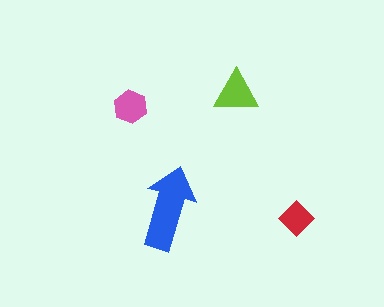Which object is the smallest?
The red diamond.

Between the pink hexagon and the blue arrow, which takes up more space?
The blue arrow.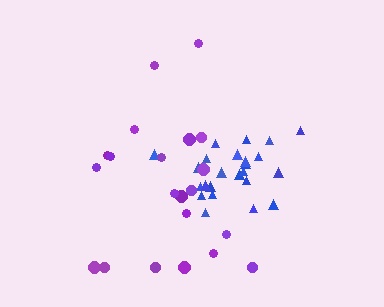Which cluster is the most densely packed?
Blue.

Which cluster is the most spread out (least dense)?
Purple.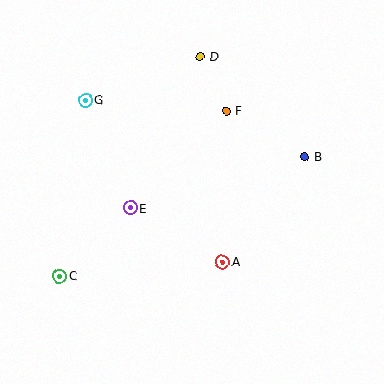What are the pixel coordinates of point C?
Point C is at (60, 276).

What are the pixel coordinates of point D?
Point D is at (200, 56).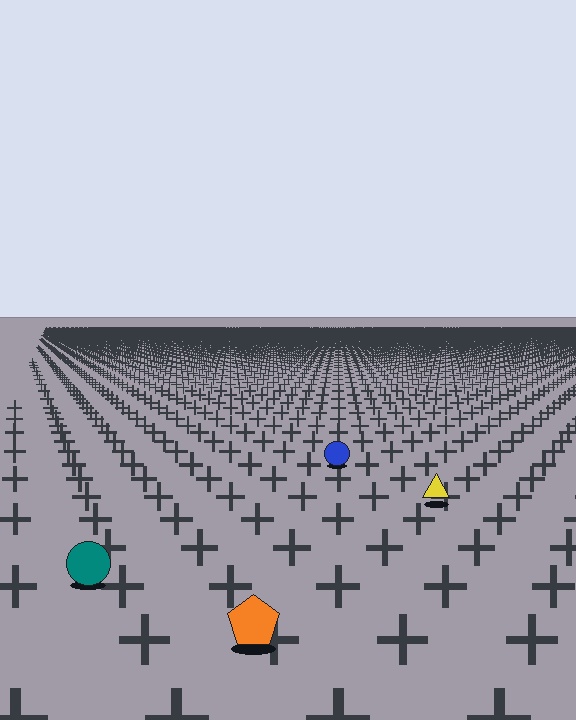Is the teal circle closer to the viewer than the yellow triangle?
Yes. The teal circle is closer — you can tell from the texture gradient: the ground texture is coarser near it.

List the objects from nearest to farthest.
From nearest to farthest: the orange pentagon, the teal circle, the yellow triangle, the blue circle.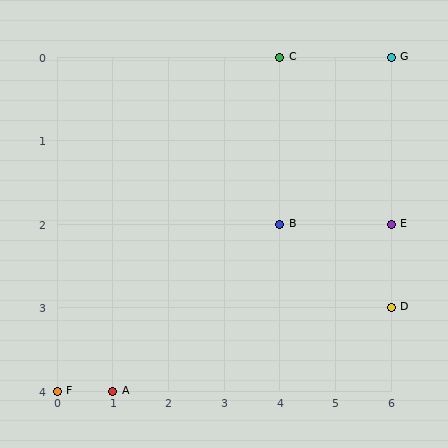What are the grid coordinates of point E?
Point E is at grid coordinates (6, 2).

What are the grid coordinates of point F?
Point F is at grid coordinates (0, 4).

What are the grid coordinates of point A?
Point A is at grid coordinates (1, 4).